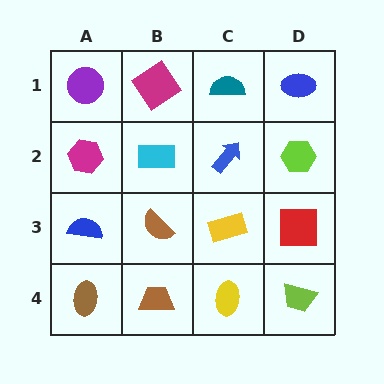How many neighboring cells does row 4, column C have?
3.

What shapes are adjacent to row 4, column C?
A yellow rectangle (row 3, column C), a brown trapezoid (row 4, column B), a lime trapezoid (row 4, column D).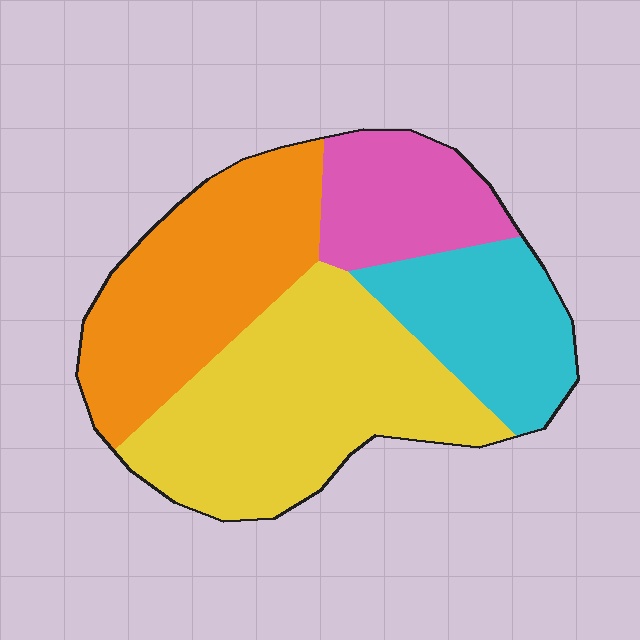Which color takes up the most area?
Yellow, at roughly 35%.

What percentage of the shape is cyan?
Cyan takes up about one fifth (1/5) of the shape.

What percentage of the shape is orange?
Orange covers 29% of the shape.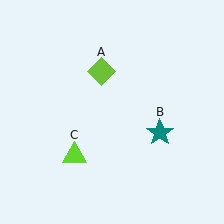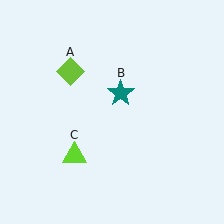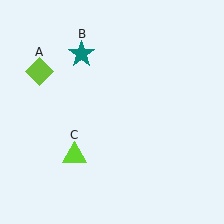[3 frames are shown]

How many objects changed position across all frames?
2 objects changed position: lime diamond (object A), teal star (object B).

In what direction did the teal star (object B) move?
The teal star (object B) moved up and to the left.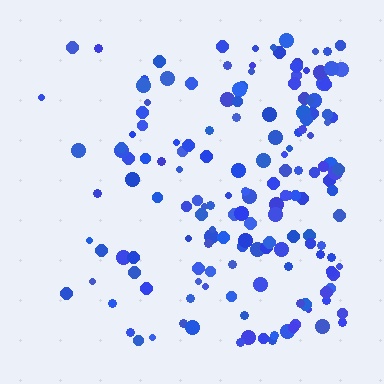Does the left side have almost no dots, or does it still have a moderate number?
Still a moderate number, just noticeably fewer than the right.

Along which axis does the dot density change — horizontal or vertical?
Horizontal.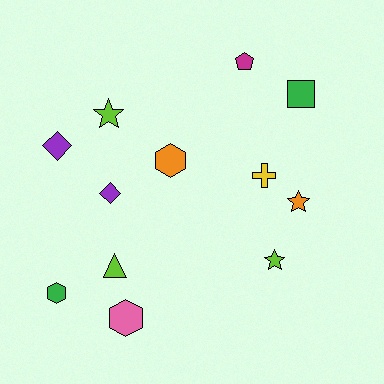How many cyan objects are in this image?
There are no cyan objects.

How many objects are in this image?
There are 12 objects.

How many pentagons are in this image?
There is 1 pentagon.